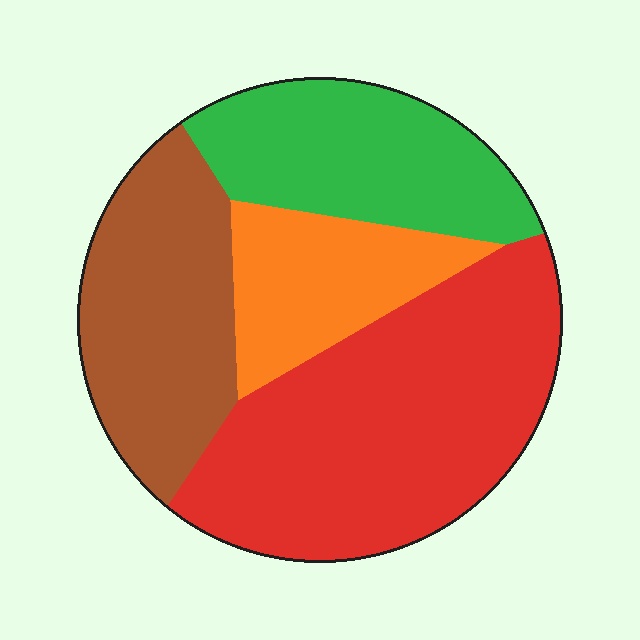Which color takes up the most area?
Red, at roughly 40%.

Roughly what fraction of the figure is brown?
Brown takes up less than a quarter of the figure.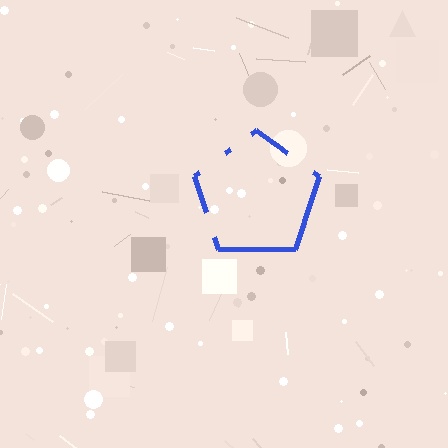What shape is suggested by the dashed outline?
The dashed outline suggests a pentagon.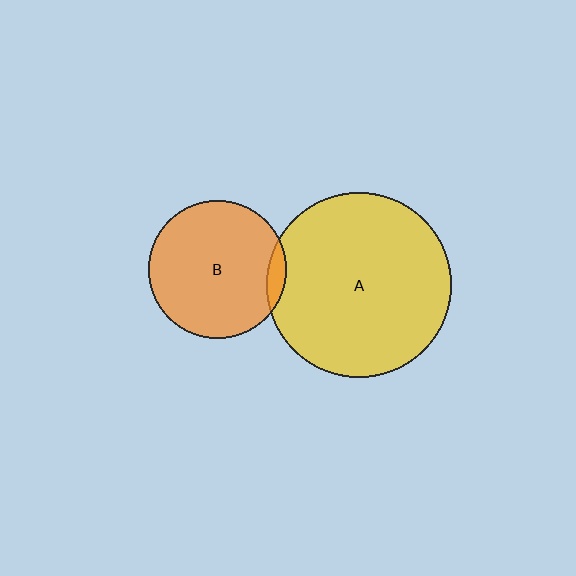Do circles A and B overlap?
Yes.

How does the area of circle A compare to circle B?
Approximately 1.8 times.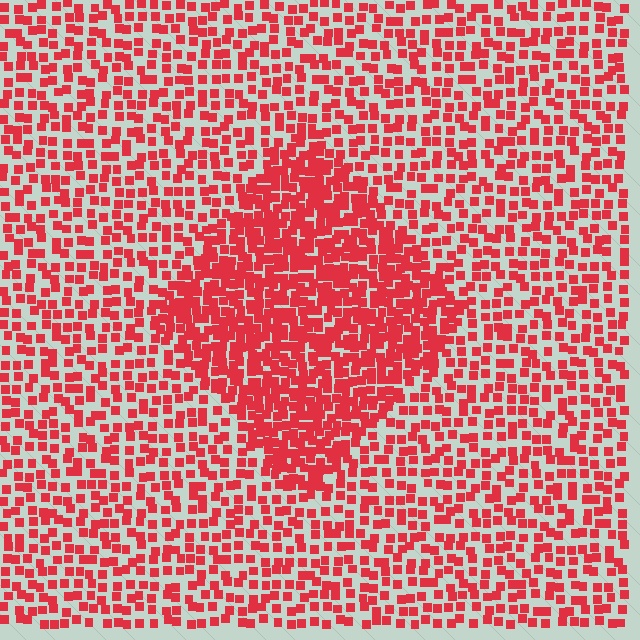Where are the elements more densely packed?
The elements are more densely packed inside the diamond boundary.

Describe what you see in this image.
The image contains small red elements arranged at two different densities. A diamond-shaped region is visible where the elements are more densely packed than the surrounding area.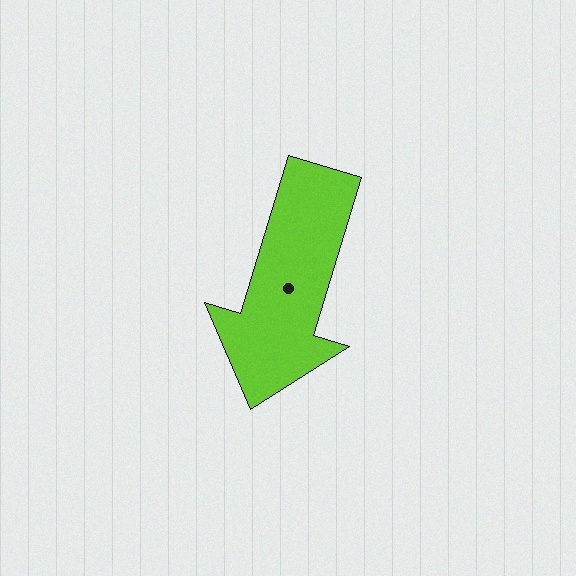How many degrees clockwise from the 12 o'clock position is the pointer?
Approximately 197 degrees.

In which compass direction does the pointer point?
South.